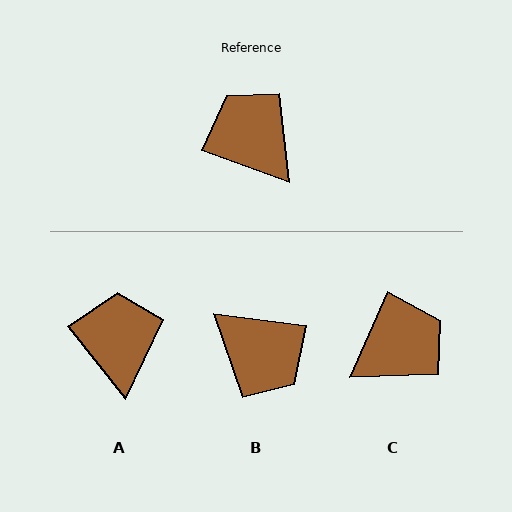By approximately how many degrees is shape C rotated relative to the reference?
Approximately 94 degrees clockwise.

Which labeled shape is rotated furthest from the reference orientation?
B, about 167 degrees away.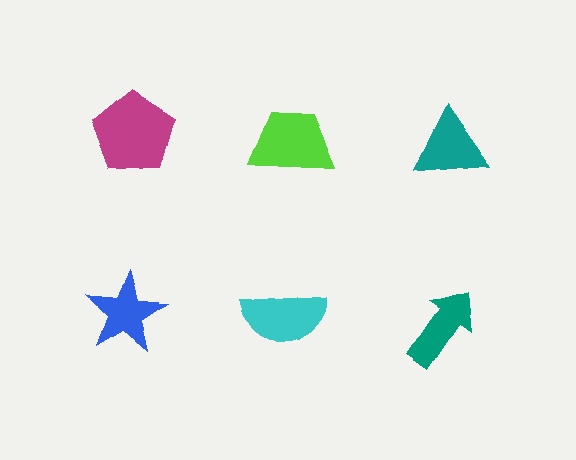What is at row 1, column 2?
A lime trapezoid.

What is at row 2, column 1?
A blue star.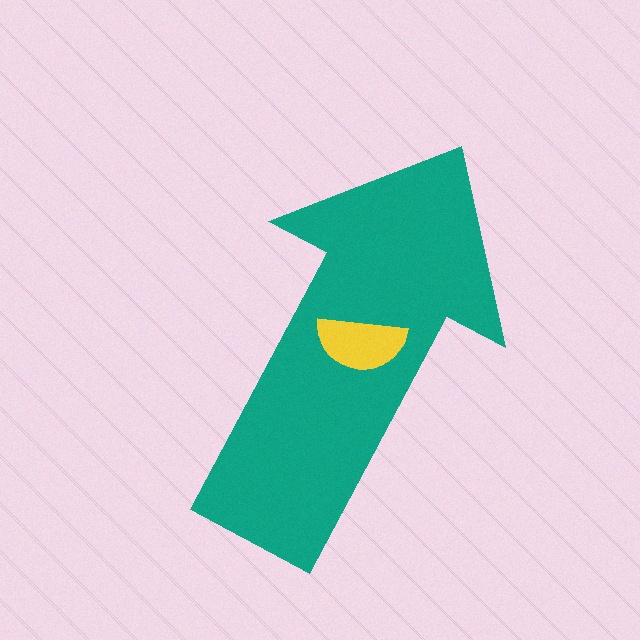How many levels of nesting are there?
2.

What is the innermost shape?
The yellow semicircle.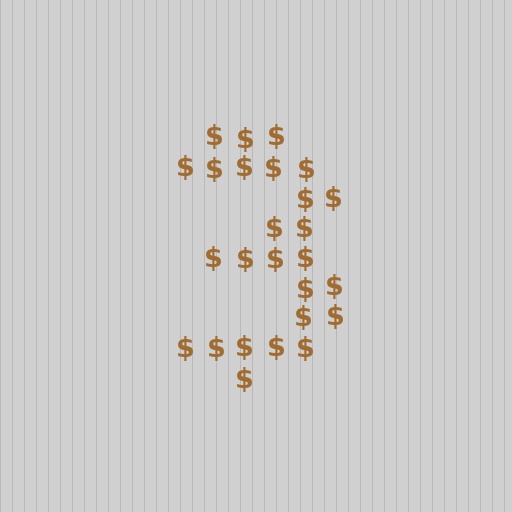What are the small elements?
The small elements are dollar signs.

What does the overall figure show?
The overall figure shows the digit 3.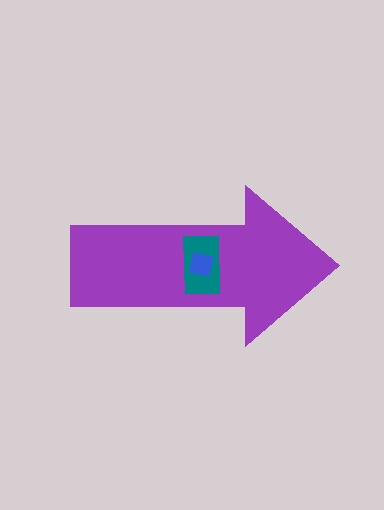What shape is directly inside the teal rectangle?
The blue square.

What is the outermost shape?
The purple arrow.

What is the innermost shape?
The blue square.